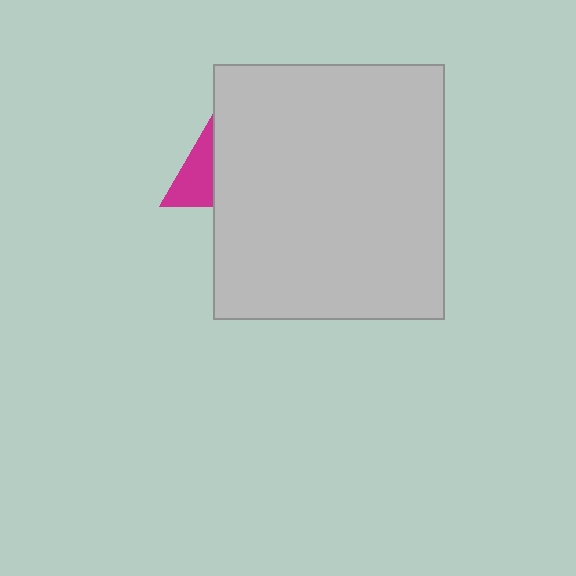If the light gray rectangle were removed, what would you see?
You would see the complete magenta triangle.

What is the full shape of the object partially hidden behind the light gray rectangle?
The partially hidden object is a magenta triangle.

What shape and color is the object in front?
The object in front is a light gray rectangle.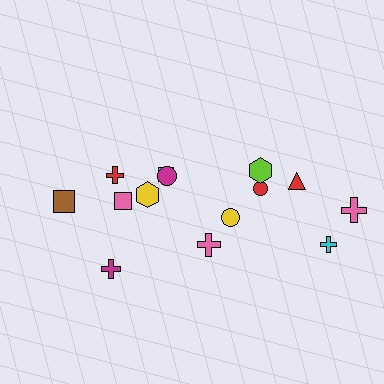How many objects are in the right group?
There are 6 objects.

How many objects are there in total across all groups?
There are 14 objects.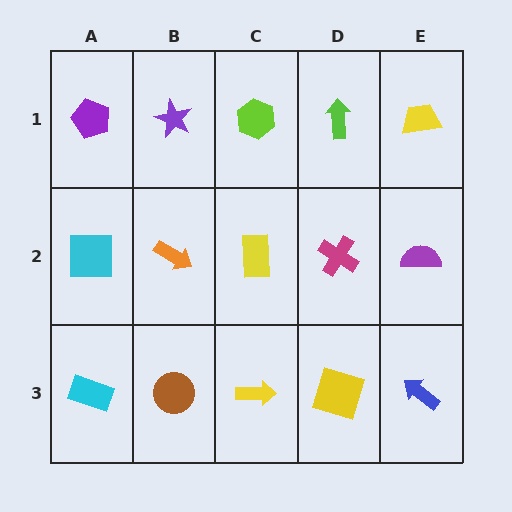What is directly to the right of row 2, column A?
An orange arrow.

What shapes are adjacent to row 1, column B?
An orange arrow (row 2, column B), a purple pentagon (row 1, column A), a lime hexagon (row 1, column C).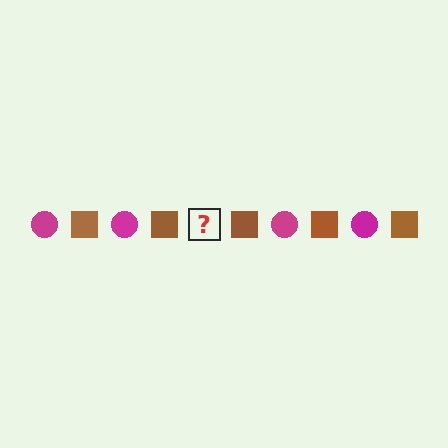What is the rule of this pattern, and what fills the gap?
The rule is that the pattern alternates between magenta circle and brown square. The gap should be filled with a magenta circle.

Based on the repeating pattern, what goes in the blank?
The blank should be a magenta circle.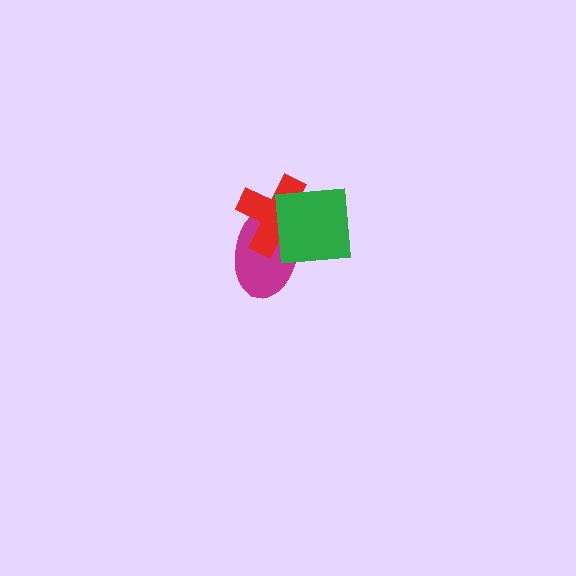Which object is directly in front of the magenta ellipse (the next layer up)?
The red cross is directly in front of the magenta ellipse.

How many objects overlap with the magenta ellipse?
2 objects overlap with the magenta ellipse.